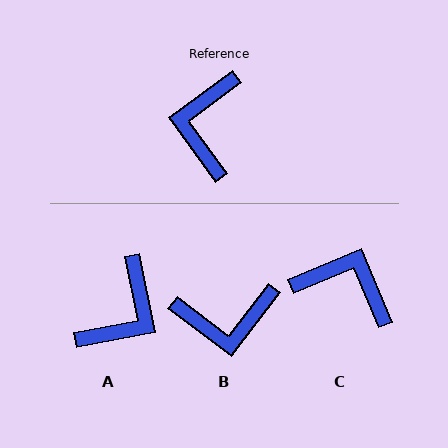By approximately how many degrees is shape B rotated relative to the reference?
Approximately 107 degrees counter-clockwise.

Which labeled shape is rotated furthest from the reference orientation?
A, about 155 degrees away.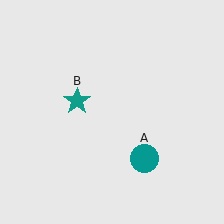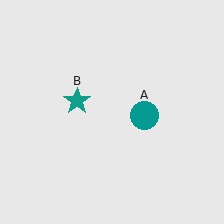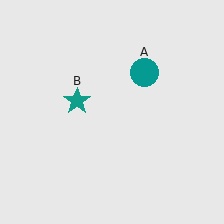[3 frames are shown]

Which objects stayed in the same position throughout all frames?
Teal star (object B) remained stationary.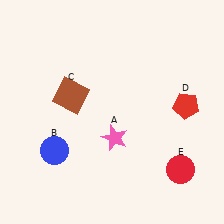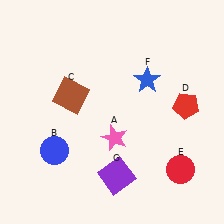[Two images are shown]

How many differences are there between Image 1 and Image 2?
There are 2 differences between the two images.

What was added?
A blue star (F), a purple square (G) were added in Image 2.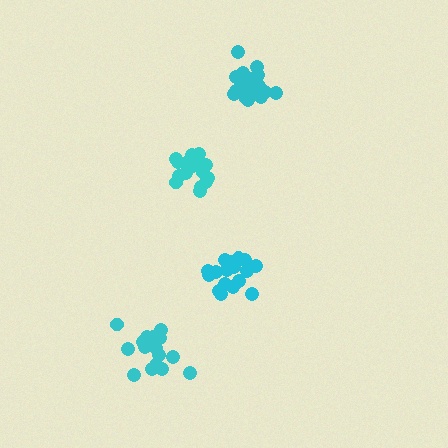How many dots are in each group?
Group 1: 18 dots, Group 2: 17 dots, Group 3: 17 dots, Group 4: 17 dots (69 total).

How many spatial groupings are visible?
There are 4 spatial groupings.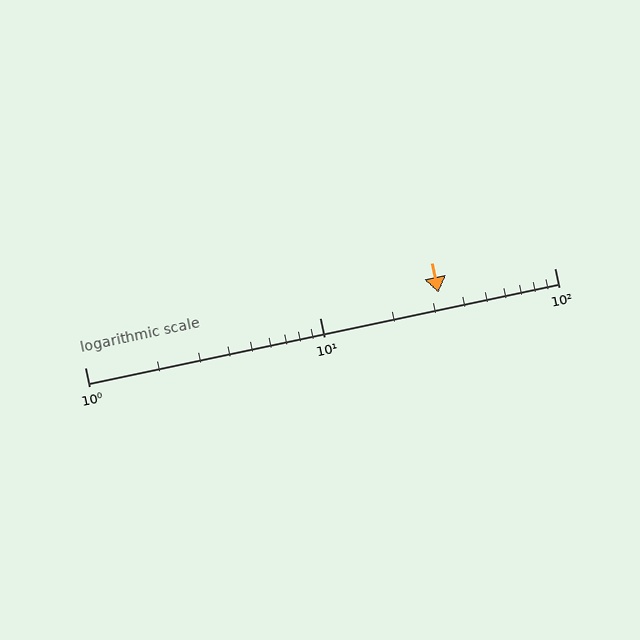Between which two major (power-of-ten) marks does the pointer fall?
The pointer is between 10 and 100.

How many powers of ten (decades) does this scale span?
The scale spans 2 decades, from 1 to 100.